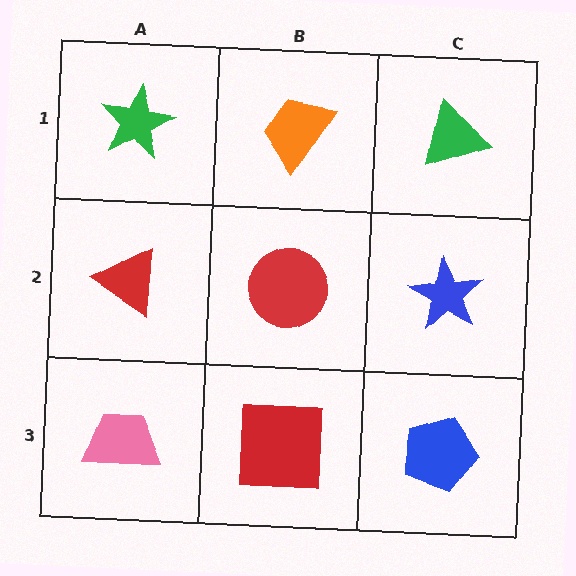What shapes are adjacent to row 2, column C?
A green triangle (row 1, column C), a blue pentagon (row 3, column C), a red circle (row 2, column B).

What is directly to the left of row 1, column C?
An orange trapezoid.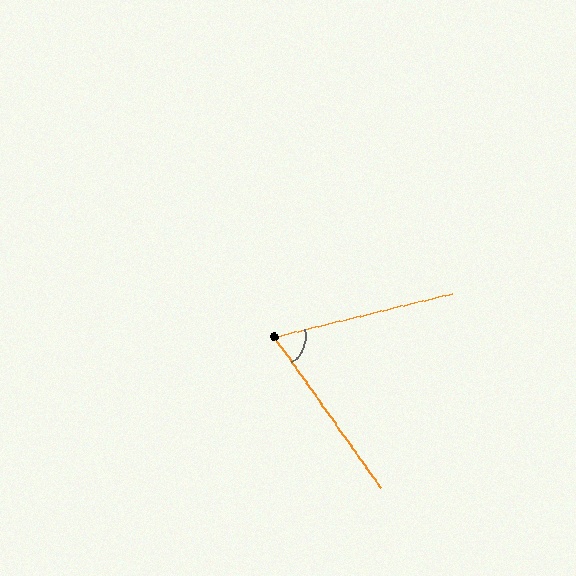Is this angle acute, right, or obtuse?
It is acute.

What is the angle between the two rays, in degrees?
Approximately 68 degrees.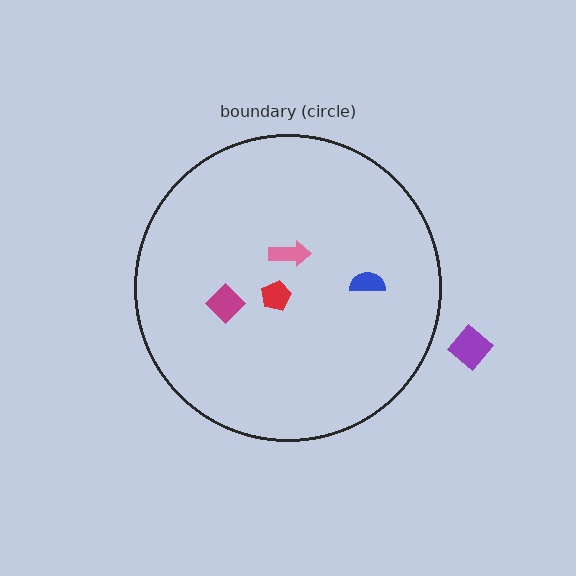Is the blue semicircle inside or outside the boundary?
Inside.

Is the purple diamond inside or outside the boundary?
Outside.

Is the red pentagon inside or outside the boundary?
Inside.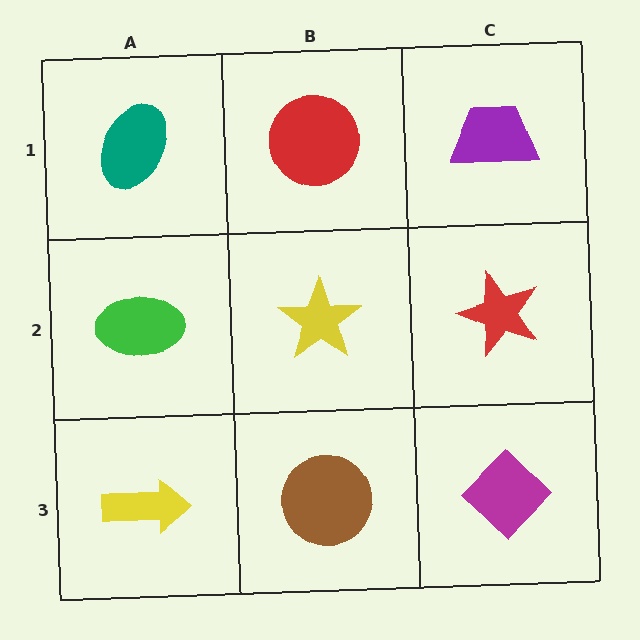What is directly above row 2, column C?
A purple trapezoid.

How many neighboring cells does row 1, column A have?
2.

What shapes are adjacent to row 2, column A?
A teal ellipse (row 1, column A), a yellow arrow (row 3, column A), a yellow star (row 2, column B).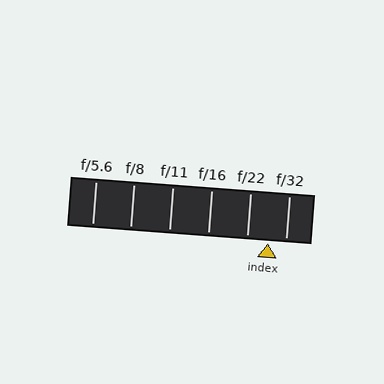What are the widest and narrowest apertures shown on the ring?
The widest aperture shown is f/5.6 and the narrowest is f/32.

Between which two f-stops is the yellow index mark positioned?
The index mark is between f/22 and f/32.